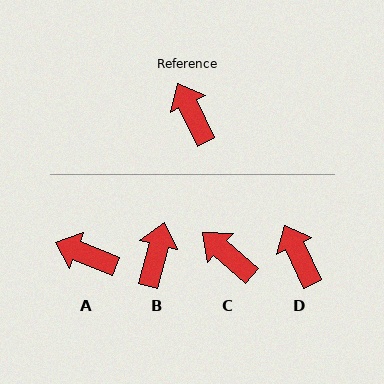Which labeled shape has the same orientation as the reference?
D.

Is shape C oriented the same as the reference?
No, it is off by about 23 degrees.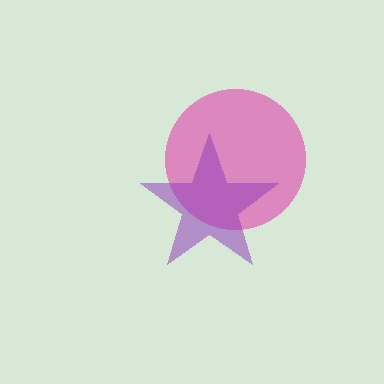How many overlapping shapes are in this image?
There are 2 overlapping shapes in the image.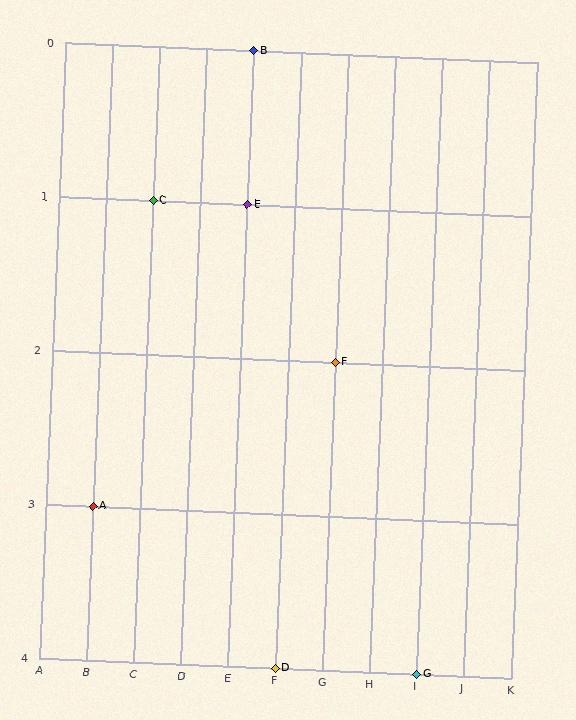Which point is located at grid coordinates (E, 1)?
Point E is at (E, 1).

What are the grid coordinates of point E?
Point E is at grid coordinates (E, 1).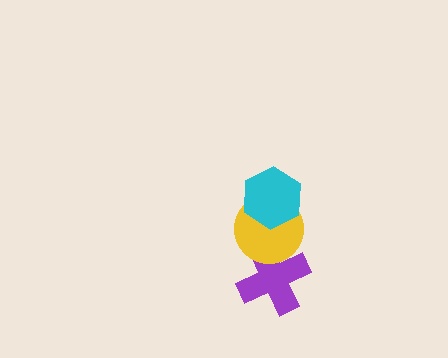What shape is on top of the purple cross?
The yellow circle is on top of the purple cross.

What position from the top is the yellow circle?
The yellow circle is 2nd from the top.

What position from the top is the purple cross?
The purple cross is 3rd from the top.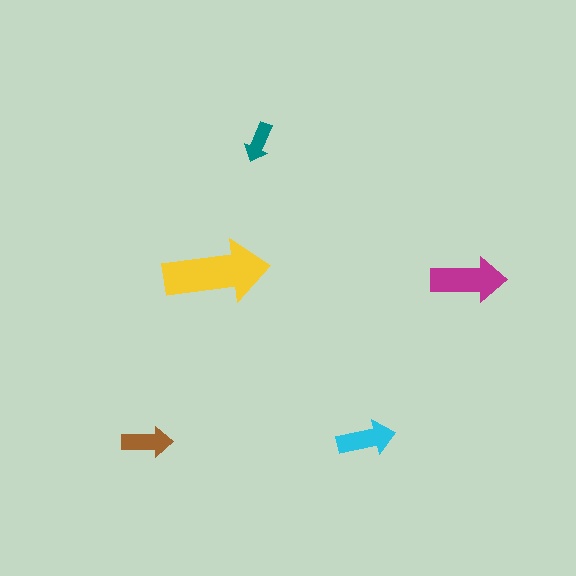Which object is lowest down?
The brown arrow is bottommost.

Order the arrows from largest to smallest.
the yellow one, the magenta one, the cyan one, the brown one, the teal one.